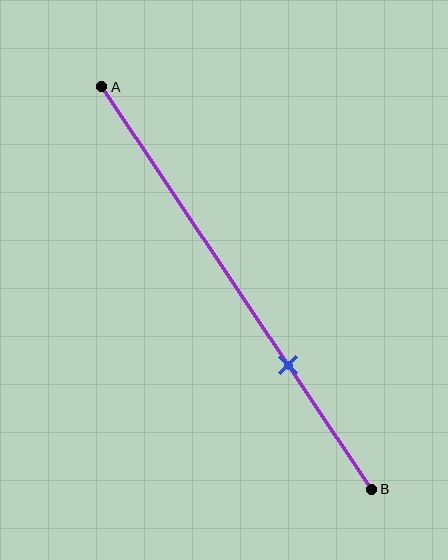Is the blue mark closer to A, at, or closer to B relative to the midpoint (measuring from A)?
The blue mark is closer to point B than the midpoint of segment AB.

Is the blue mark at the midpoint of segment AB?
No, the mark is at about 70% from A, not at the 50% midpoint.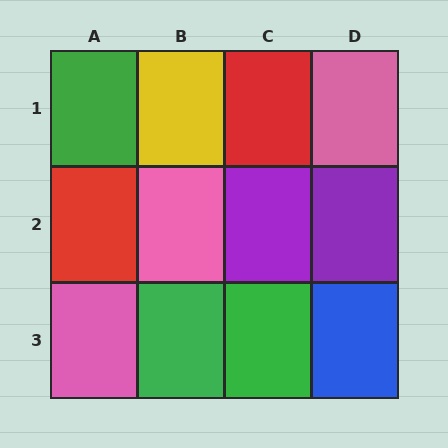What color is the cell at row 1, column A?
Green.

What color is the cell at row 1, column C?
Red.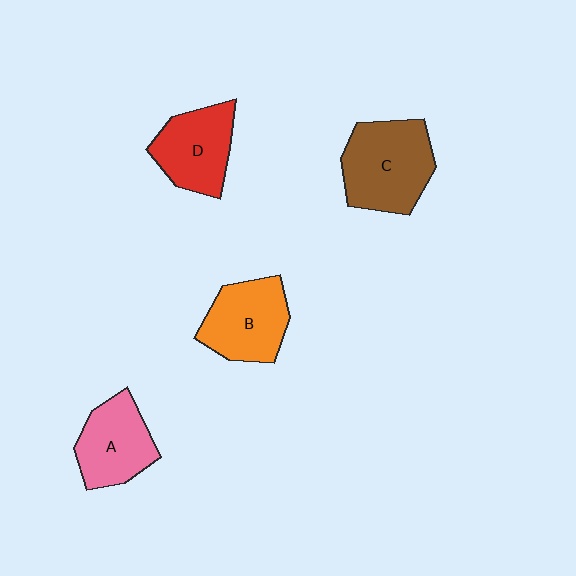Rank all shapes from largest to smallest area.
From largest to smallest: C (brown), B (orange), D (red), A (pink).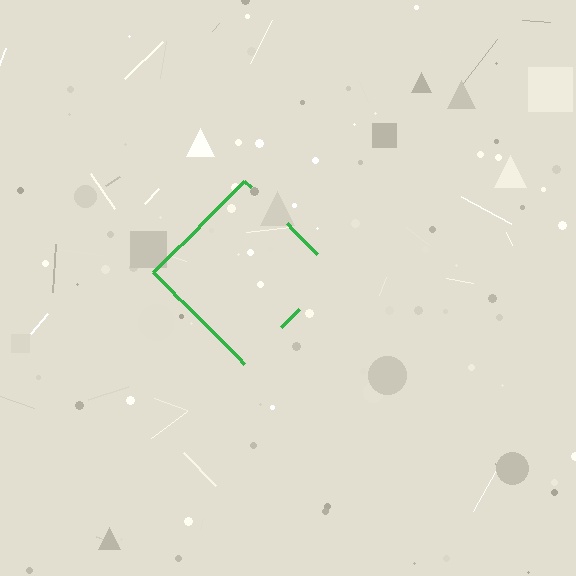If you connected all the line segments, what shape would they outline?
They would outline a diamond.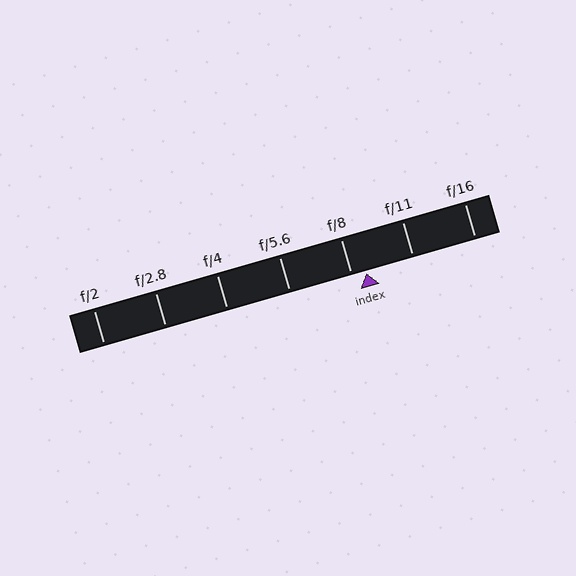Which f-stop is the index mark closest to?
The index mark is closest to f/8.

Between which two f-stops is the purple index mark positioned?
The index mark is between f/8 and f/11.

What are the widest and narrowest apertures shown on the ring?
The widest aperture shown is f/2 and the narrowest is f/16.